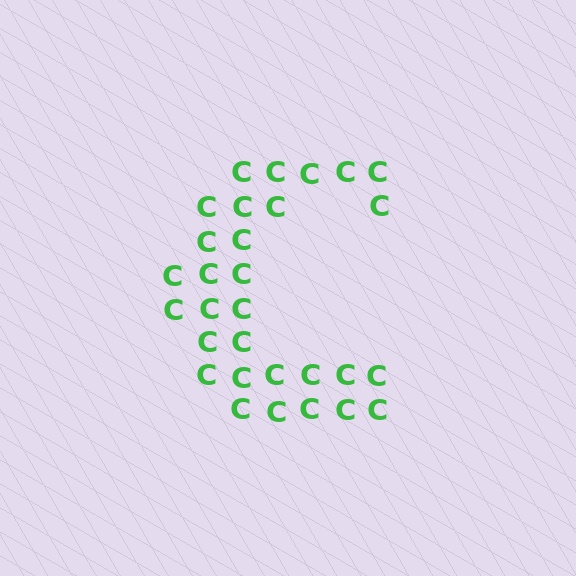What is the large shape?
The large shape is the letter C.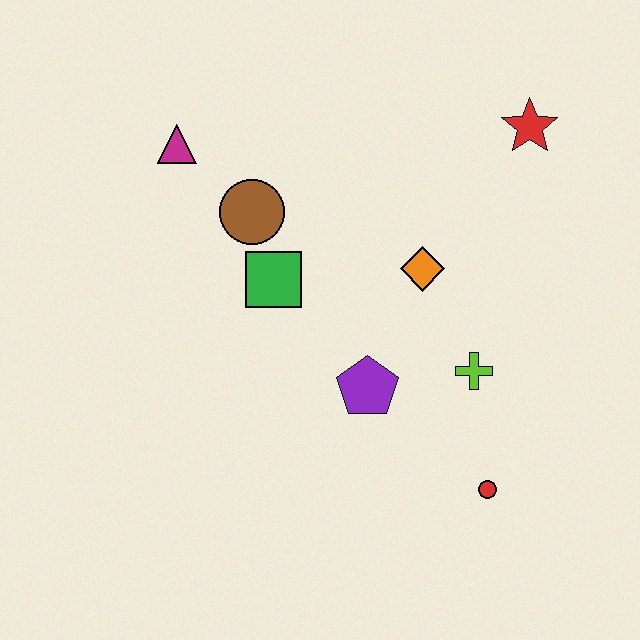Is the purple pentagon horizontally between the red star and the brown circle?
Yes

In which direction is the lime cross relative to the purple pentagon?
The lime cross is to the right of the purple pentagon.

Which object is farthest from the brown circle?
The red circle is farthest from the brown circle.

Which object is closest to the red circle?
The lime cross is closest to the red circle.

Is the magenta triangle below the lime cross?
No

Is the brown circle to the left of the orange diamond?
Yes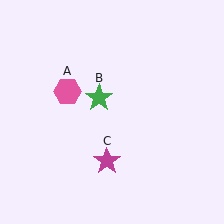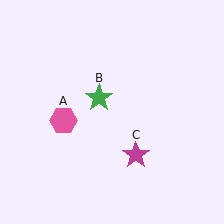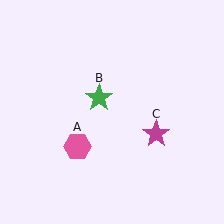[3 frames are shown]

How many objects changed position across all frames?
2 objects changed position: pink hexagon (object A), magenta star (object C).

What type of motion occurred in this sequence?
The pink hexagon (object A), magenta star (object C) rotated counterclockwise around the center of the scene.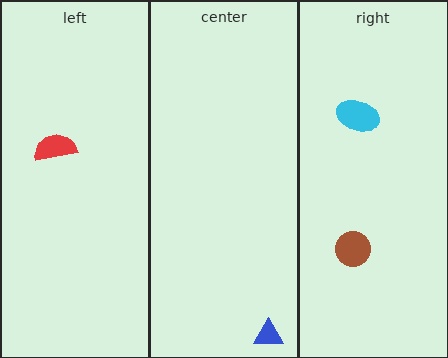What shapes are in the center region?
The blue triangle.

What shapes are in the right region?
The brown circle, the cyan ellipse.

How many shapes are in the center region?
1.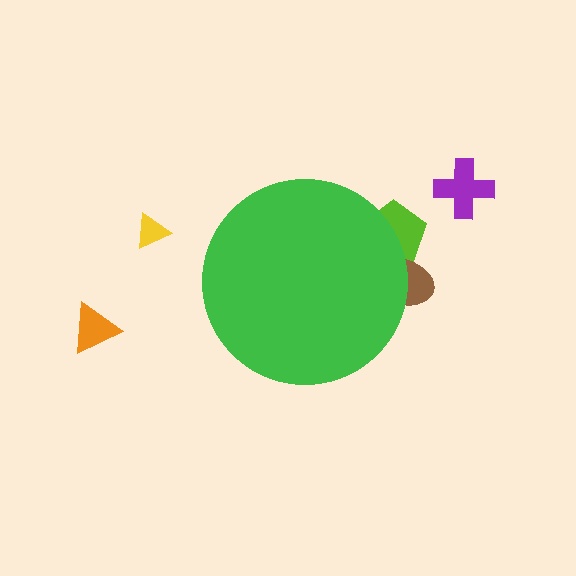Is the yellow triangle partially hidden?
No, the yellow triangle is fully visible.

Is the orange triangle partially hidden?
No, the orange triangle is fully visible.